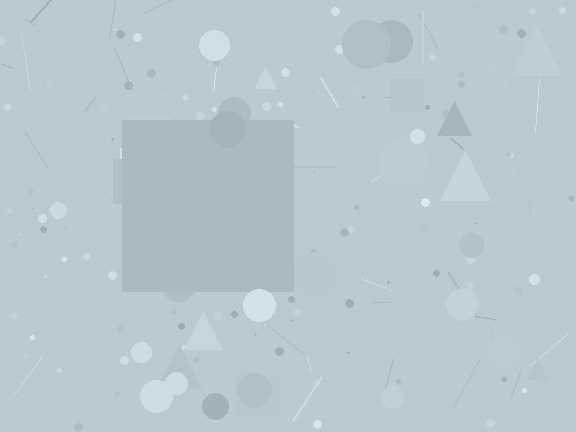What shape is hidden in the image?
A square is hidden in the image.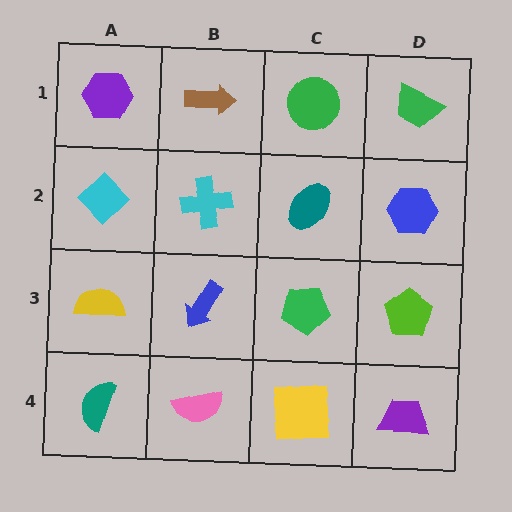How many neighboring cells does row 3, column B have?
4.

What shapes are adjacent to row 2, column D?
A green trapezoid (row 1, column D), a lime pentagon (row 3, column D), a teal ellipse (row 2, column C).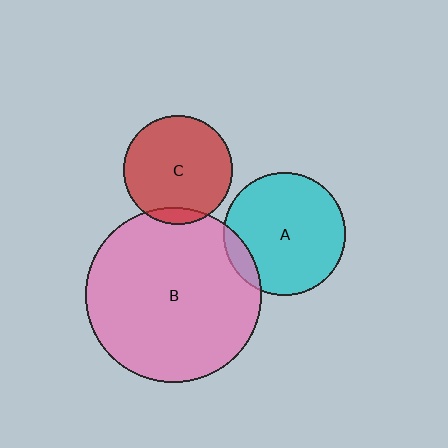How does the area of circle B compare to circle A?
Approximately 2.1 times.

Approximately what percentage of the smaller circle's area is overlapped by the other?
Approximately 10%.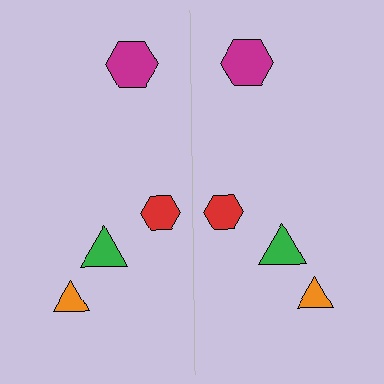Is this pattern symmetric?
Yes, this pattern has bilateral (reflection) symmetry.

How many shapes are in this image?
There are 8 shapes in this image.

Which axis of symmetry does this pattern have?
The pattern has a vertical axis of symmetry running through the center of the image.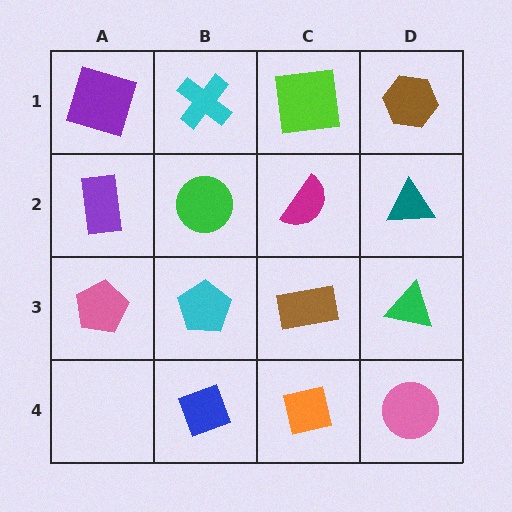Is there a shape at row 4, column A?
No, that cell is empty.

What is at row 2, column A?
A purple rectangle.